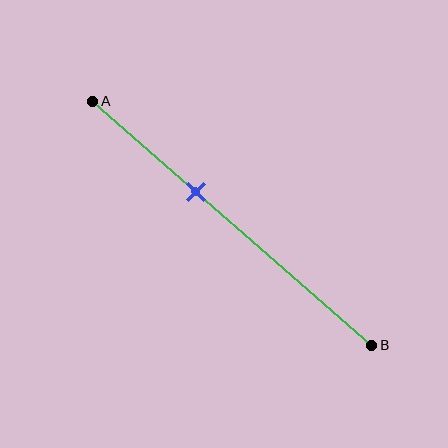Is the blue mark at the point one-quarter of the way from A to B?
No, the mark is at about 35% from A, not at the 25% one-quarter point.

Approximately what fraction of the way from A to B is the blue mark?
The blue mark is approximately 35% of the way from A to B.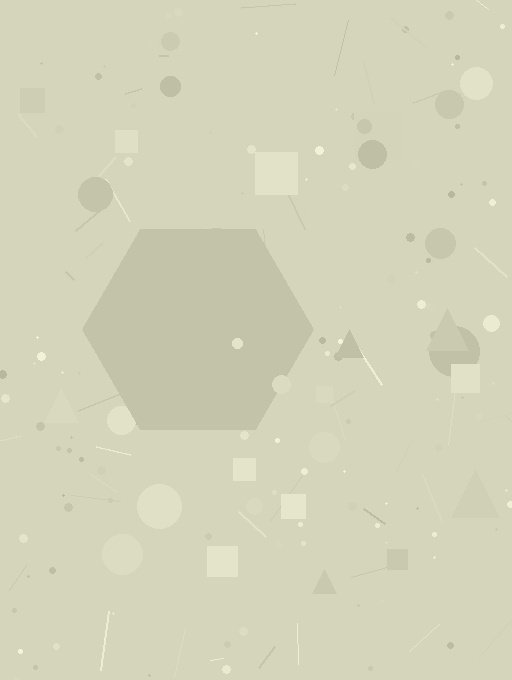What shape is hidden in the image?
A hexagon is hidden in the image.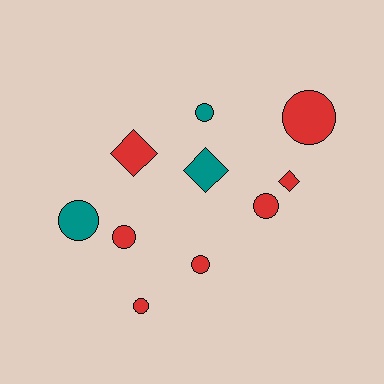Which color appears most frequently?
Red, with 7 objects.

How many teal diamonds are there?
There is 1 teal diamond.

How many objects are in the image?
There are 10 objects.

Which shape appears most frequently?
Circle, with 7 objects.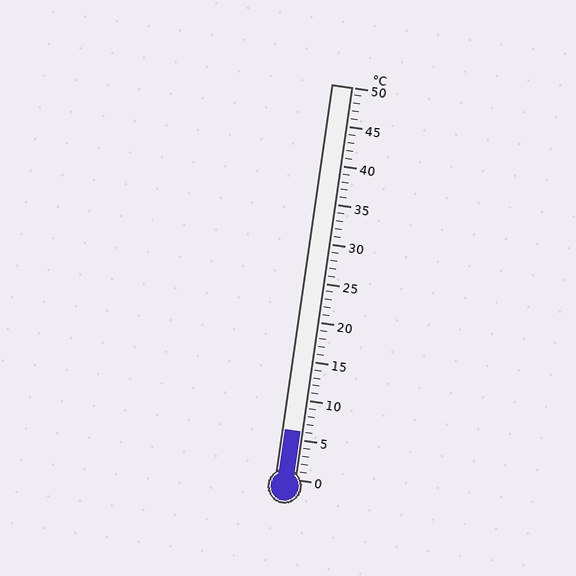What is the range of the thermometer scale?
The thermometer scale ranges from 0°C to 50°C.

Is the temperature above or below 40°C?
The temperature is below 40°C.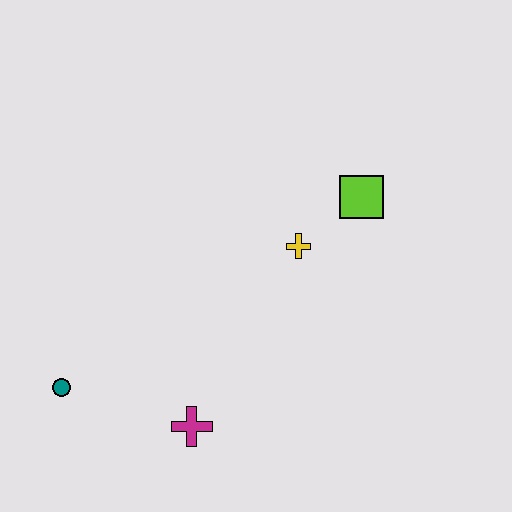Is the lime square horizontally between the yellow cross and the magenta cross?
No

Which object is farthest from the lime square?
The teal circle is farthest from the lime square.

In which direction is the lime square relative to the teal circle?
The lime square is to the right of the teal circle.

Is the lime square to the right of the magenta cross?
Yes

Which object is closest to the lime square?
The yellow cross is closest to the lime square.